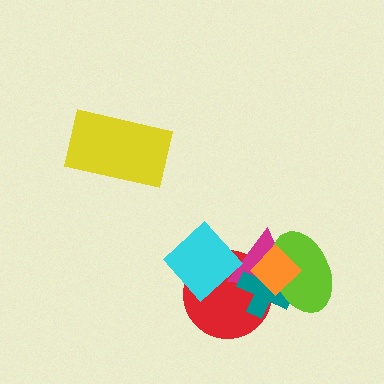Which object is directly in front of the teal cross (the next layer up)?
The lime ellipse is directly in front of the teal cross.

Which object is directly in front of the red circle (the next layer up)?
The magenta triangle is directly in front of the red circle.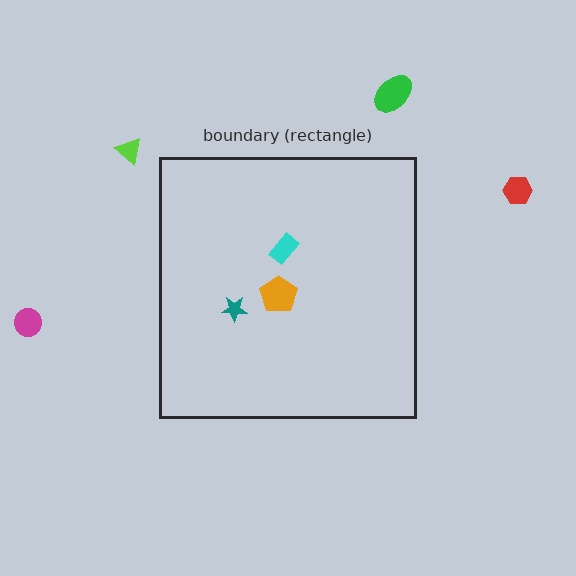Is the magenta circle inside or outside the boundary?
Outside.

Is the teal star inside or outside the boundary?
Inside.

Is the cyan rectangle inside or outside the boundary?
Inside.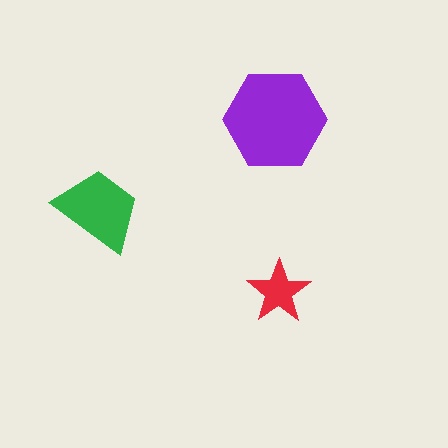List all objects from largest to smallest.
The purple hexagon, the green trapezoid, the red star.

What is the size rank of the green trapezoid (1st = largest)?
2nd.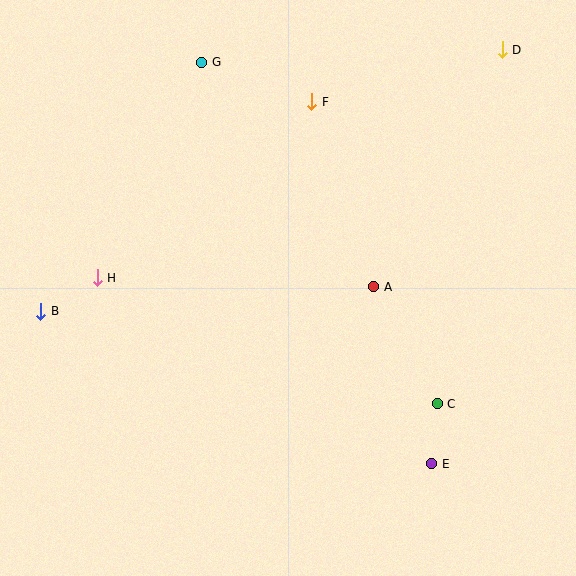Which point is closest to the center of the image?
Point A at (374, 287) is closest to the center.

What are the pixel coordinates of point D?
Point D is at (502, 50).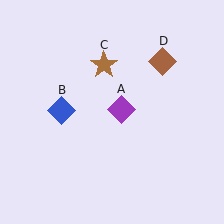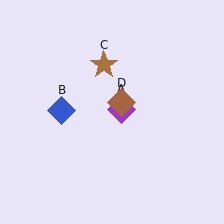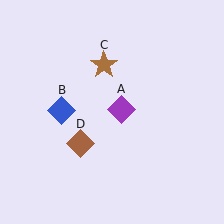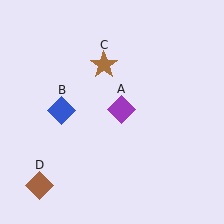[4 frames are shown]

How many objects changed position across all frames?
1 object changed position: brown diamond (object D).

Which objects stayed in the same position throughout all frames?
Purple diamond (object A) and blue diamond (object B) and brown star (object C) remained stationary.